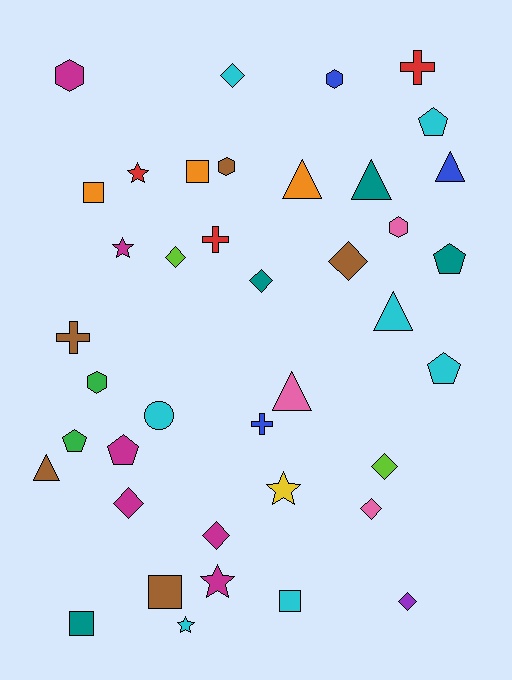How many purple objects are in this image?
There is 1 purple object.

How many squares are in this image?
There are 5 squares.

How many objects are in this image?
There are 40 objects.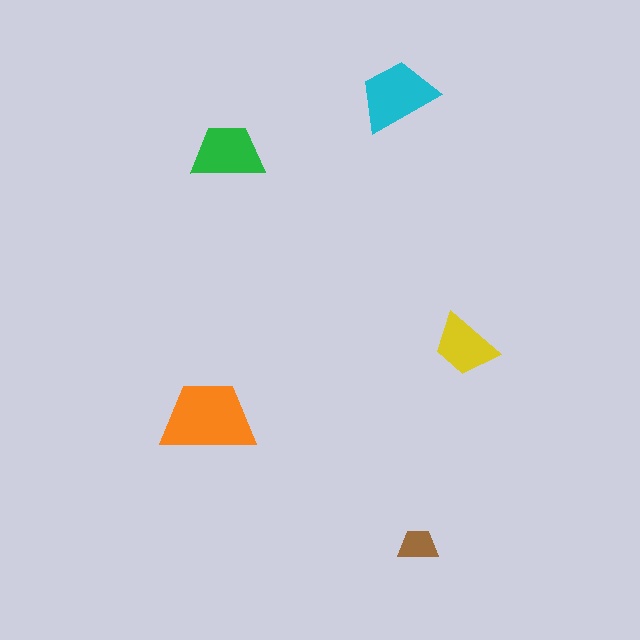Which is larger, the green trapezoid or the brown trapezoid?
The green one.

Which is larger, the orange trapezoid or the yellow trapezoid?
The orange one.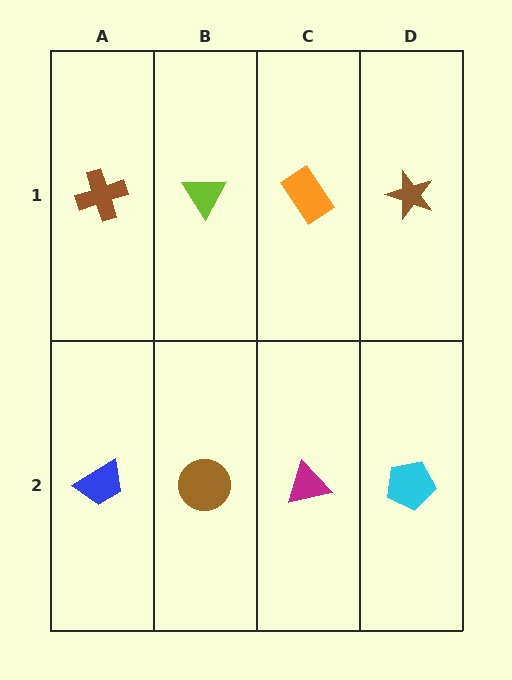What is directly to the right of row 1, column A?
A lime triangle.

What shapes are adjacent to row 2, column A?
A brown cross (row 1, column A), a brown circle (row 2, column B).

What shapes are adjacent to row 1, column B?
A brown circle (row 2, column B), a brown cross (row 1, column A), an orange rectangle (row 1, column C).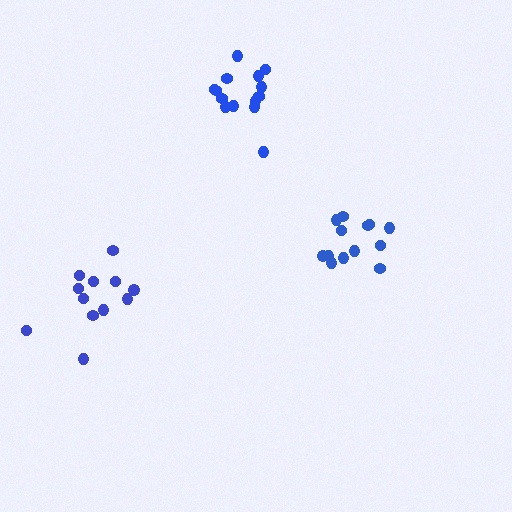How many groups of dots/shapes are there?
There are 3 groups.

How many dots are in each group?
Group 1: 12 dots, Group 2: 13 dots, Group 3: 14 dots (39 total).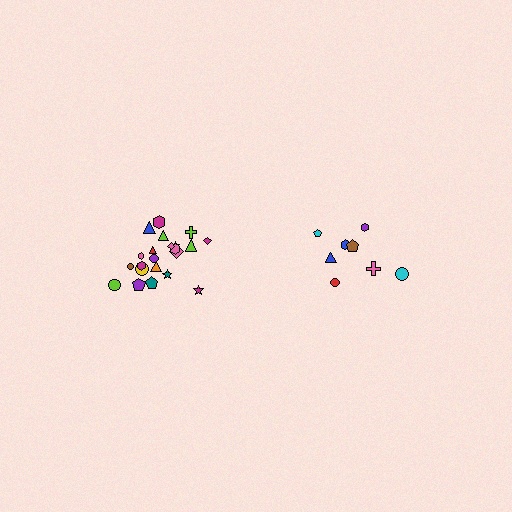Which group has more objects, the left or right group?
The left group.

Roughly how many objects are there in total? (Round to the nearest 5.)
Roughly 30 objects in total.